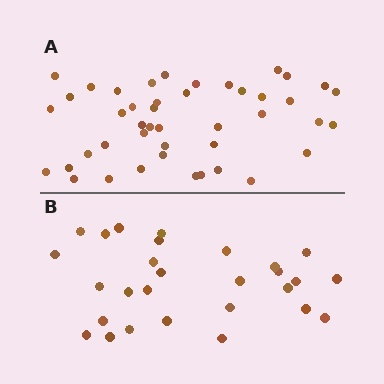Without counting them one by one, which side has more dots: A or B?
Region A (the top region) has more dots.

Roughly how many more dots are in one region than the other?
Region A has approximately 15 more dots than region B.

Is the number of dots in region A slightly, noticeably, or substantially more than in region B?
Region A has substantially more. The ratio is roughly 1.6 to 1.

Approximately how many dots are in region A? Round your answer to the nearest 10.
About 40 dots. (The exact count is 44, which rounds to 40.)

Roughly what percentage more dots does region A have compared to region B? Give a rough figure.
About 55% more.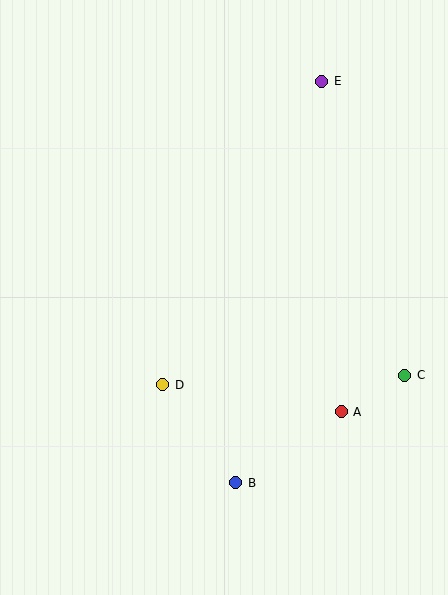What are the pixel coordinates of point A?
Point A is at (341, 412).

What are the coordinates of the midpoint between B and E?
The midpoint between B and E is at (279, 282).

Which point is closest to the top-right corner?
Point E is closest to the top-right corner.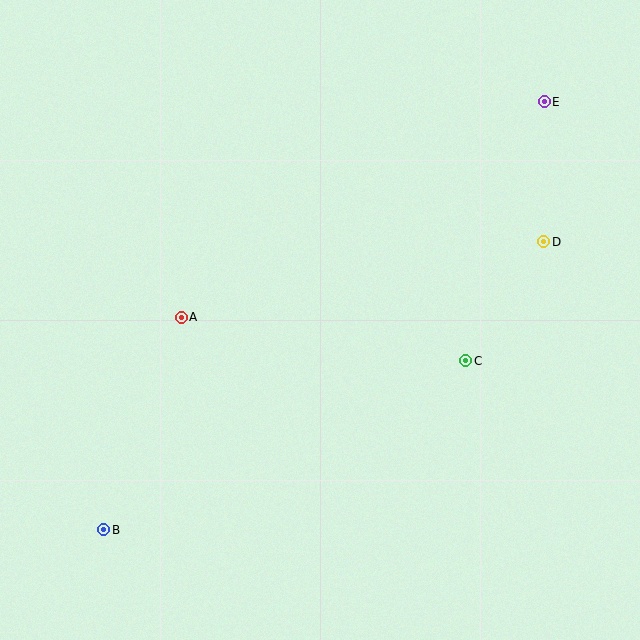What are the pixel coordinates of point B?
Point B is at (104, 530).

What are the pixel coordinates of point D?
Point D is at (544, 242).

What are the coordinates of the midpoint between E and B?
The midpoint between E and B is at (324, 316).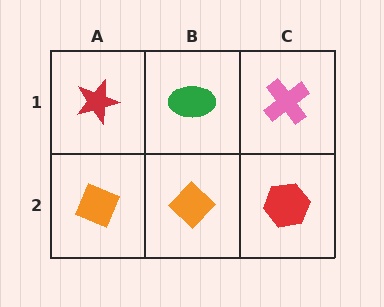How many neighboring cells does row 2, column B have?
3.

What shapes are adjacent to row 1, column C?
A red hexagon (row 2, column C), a green ellipse (row 1, column B).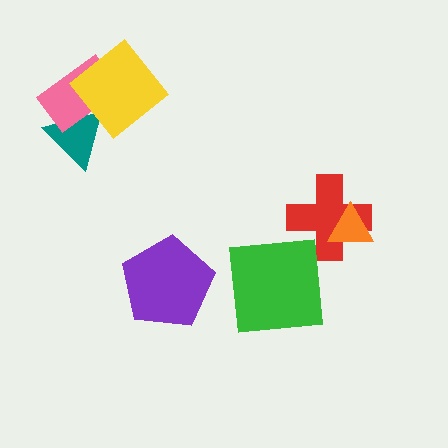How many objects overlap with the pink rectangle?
2 objects overlap with the pink rectangle.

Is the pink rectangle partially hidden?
Yes, it is partially covered by another shape.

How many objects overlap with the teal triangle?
1 object overlaps with the teal triangle.